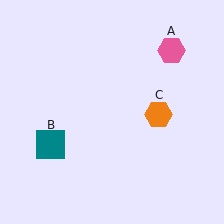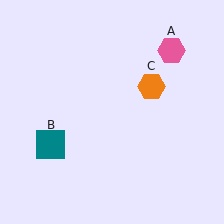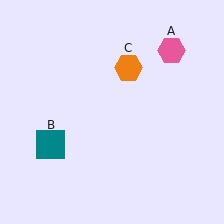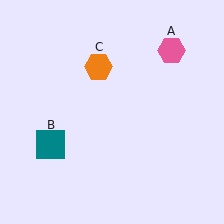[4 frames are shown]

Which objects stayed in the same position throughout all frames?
Pink hexagon (object A) and teal square (object B) remained stationary.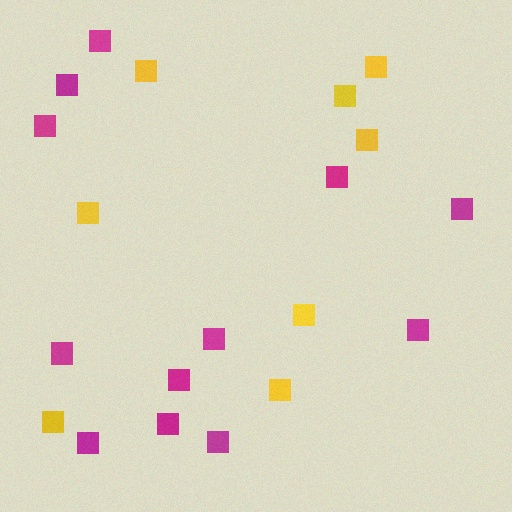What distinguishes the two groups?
There are 2 groups: one group of yellow squares (8) and one group of magenta squares (12).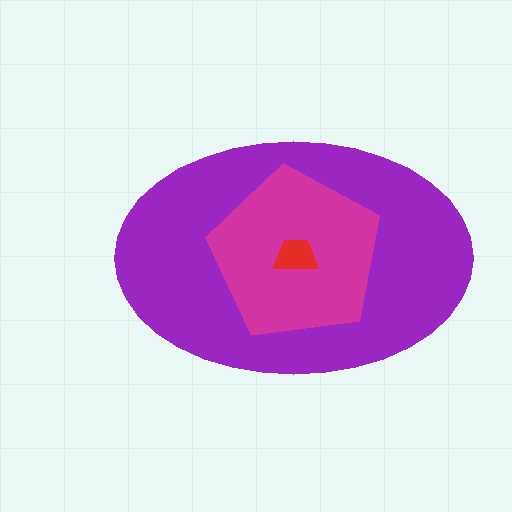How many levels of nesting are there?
3.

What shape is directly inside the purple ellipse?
The magenta pentagon.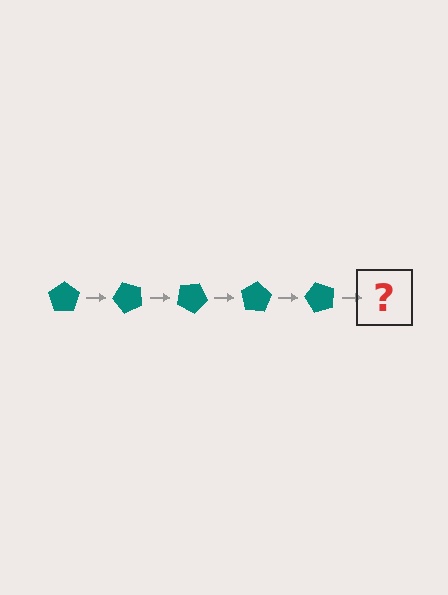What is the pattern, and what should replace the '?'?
The pattern is that the pentagon rotates 50 degrees each step. The '?' should be a teal pentagon rotated 250 degrees.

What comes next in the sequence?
The next element should be a teal pentagon rotated 250 degrees.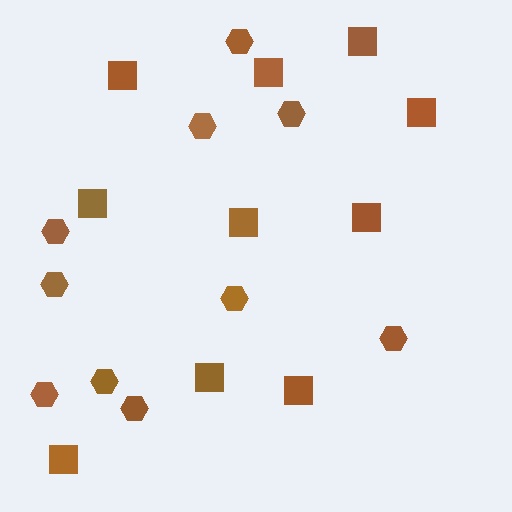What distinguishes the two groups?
There are 2 groups: one group of hexagons (10) and one group of squares (10).